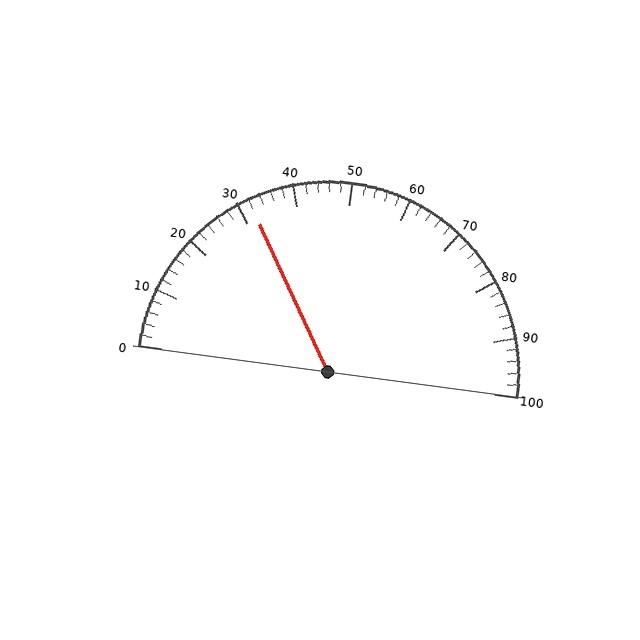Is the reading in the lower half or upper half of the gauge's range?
The reading is in the lower half of the range (0 to 100).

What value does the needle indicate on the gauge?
The needle indicates approximately 32.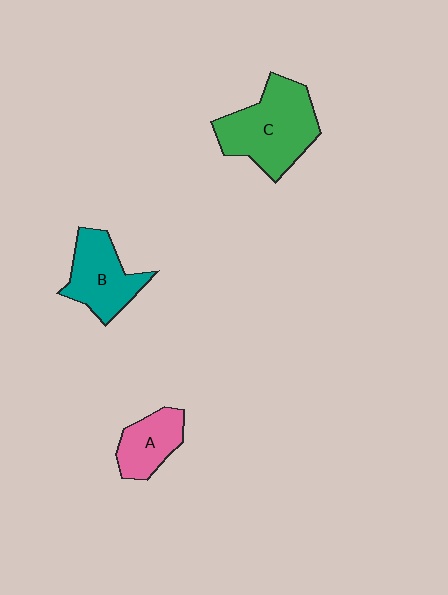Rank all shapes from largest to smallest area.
From largest to smallest: C (green), B (teal), A (pink).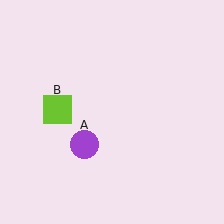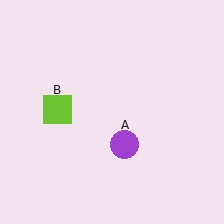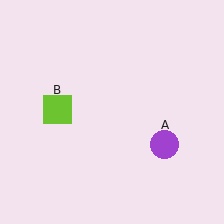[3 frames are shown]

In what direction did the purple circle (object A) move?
The purple circle (object A) moved right.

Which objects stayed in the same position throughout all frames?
Lime square (object B) remained stationary.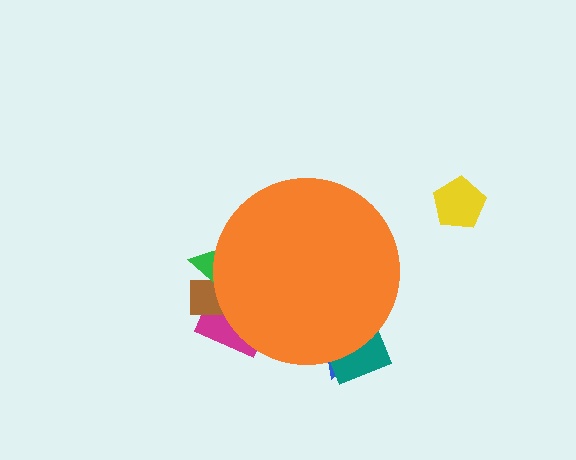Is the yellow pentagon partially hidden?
No, the yellow pentagon is fully visible.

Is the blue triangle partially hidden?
Yes, the blue triangle is partially hidden behind the orange circle.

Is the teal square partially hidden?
Yes, the teal square is partially hidden behind the orange circle.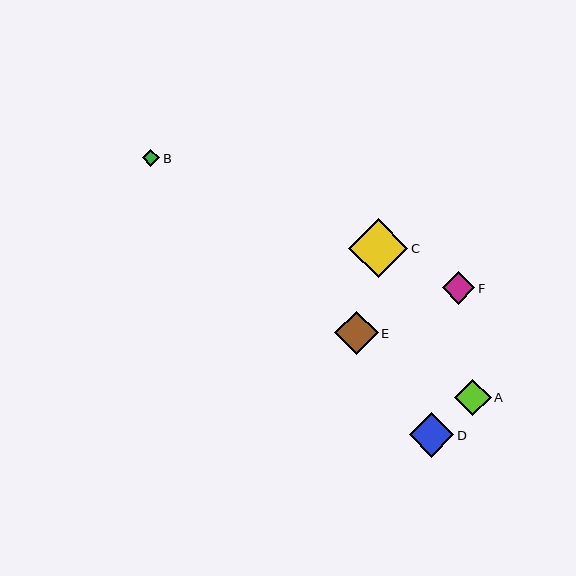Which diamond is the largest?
Diamond C is the largest with a size of approximately 59 pixels.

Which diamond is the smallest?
Diamond B is the smallest with a size of approximately 17 pixels.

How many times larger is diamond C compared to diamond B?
Diamond C is approximately 3.4 times the size of diamond B.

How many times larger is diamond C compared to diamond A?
Diamond C is approximately 1.6 times the size of diamond A.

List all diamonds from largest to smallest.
From largest to smallest: C, D, E, A, F, B.